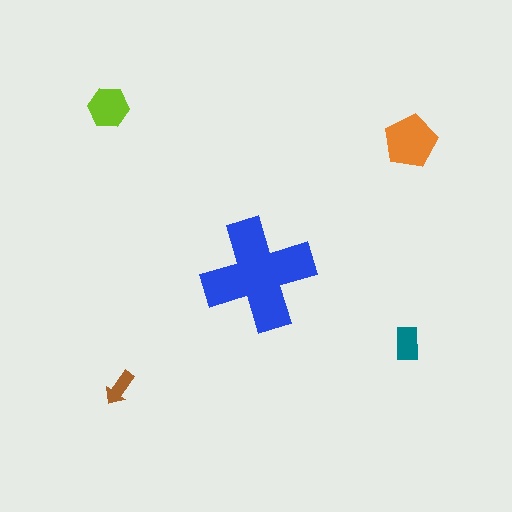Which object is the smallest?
The brown arrow.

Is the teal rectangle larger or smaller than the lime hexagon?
Smaller.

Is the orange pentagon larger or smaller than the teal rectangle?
Larger.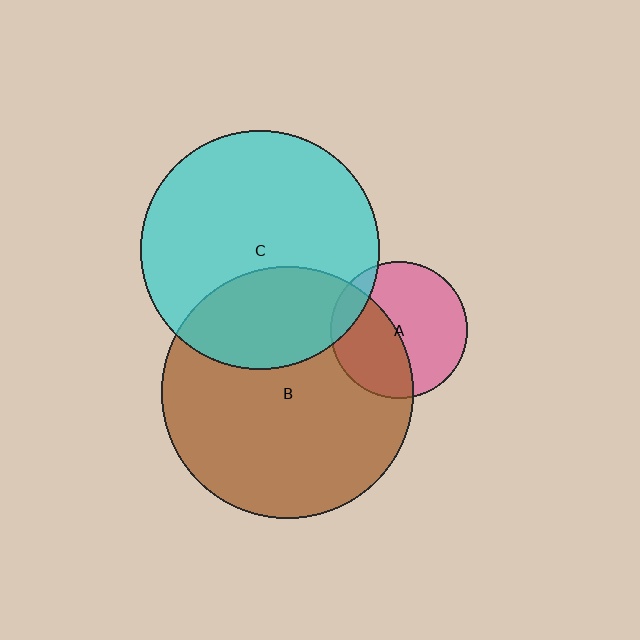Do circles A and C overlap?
Yes.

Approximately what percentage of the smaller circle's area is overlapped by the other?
Approximately 10%.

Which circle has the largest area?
Circle B (brown).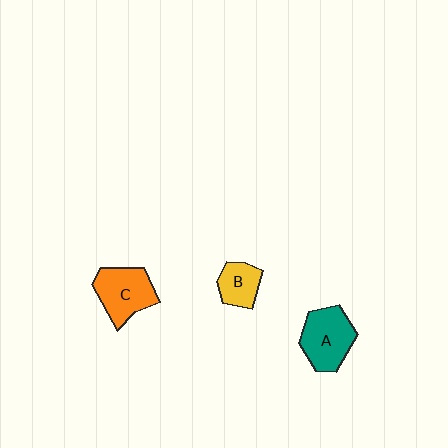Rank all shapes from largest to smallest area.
From largest to smallest: A (teal), C (orange), B (yellow).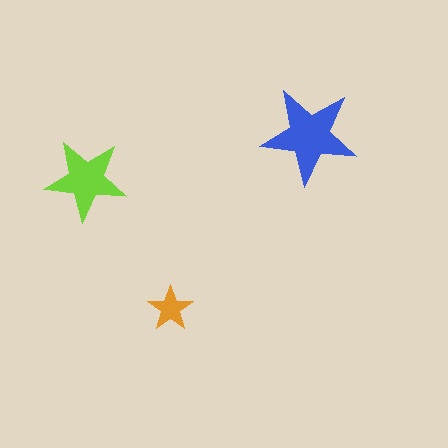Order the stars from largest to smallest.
the blue one, the lime one, the orange one.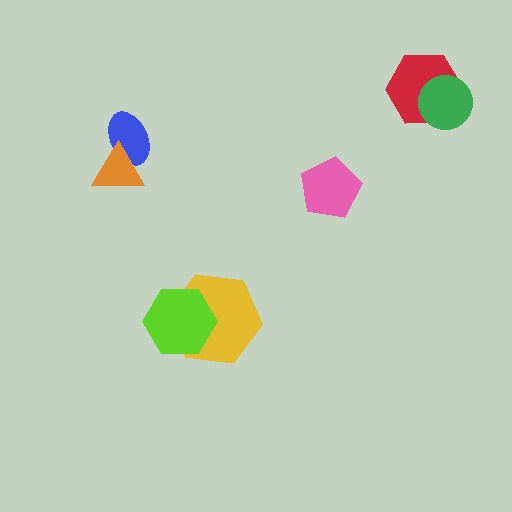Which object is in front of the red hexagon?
The green circle is in front of the red hexagon.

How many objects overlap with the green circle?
1 object overlaps with the green circle.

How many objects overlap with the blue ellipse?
1 object overlaps with the blue ellipse.